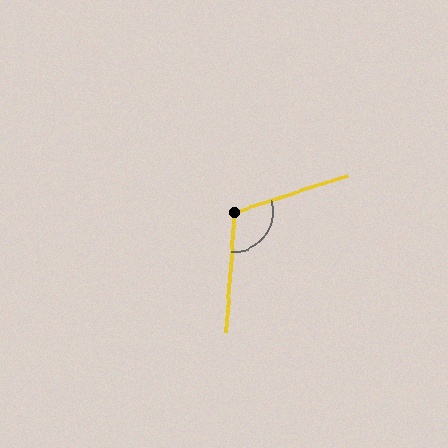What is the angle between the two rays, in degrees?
Approximately 112 degrees.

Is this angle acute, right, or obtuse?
It is obtuse.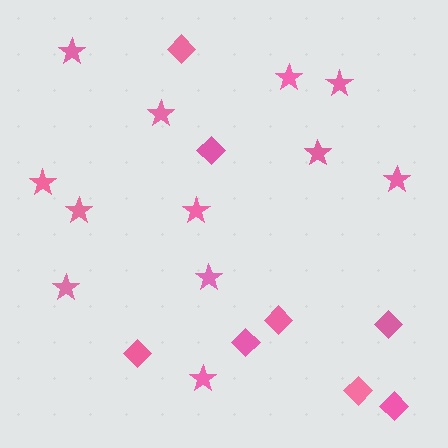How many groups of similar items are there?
There are 2 groups: one group of diamonds (8) and one group of stars (12).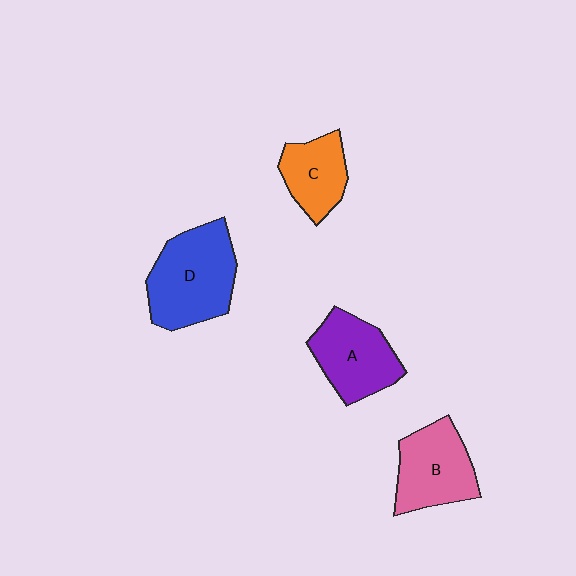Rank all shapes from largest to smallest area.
From largest to smallest: D (blue), B (pink), A (purple), C (orange).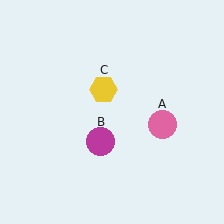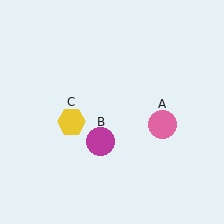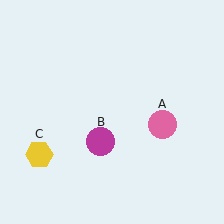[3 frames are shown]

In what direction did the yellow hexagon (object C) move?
The yellow hexagon (object C) moved down and to the left.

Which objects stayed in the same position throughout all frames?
Pink circle (object A) and magenta circle (object B) remained stationary.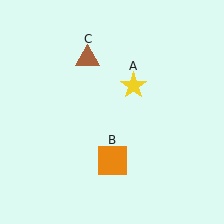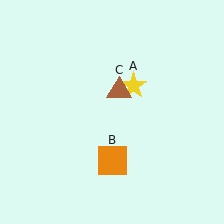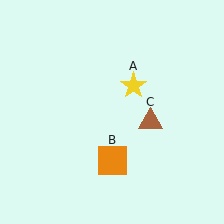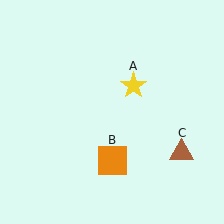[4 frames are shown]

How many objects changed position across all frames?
1 object changed position: brown triangle (object C).